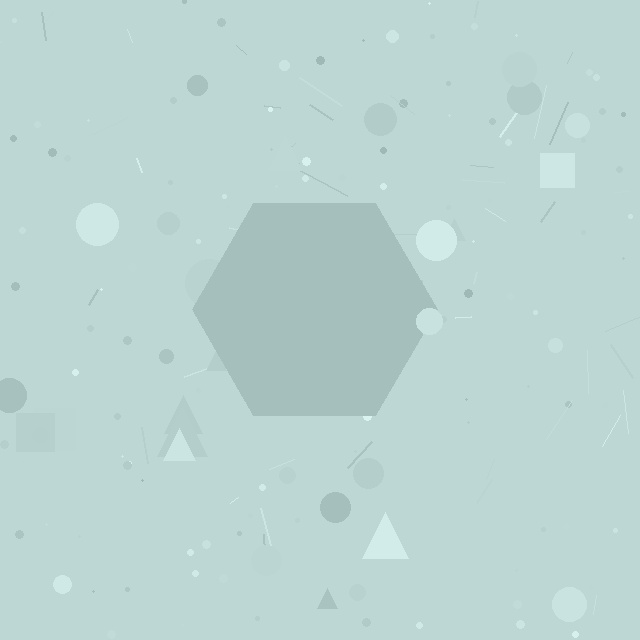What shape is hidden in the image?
A hexagon is hidden in the image.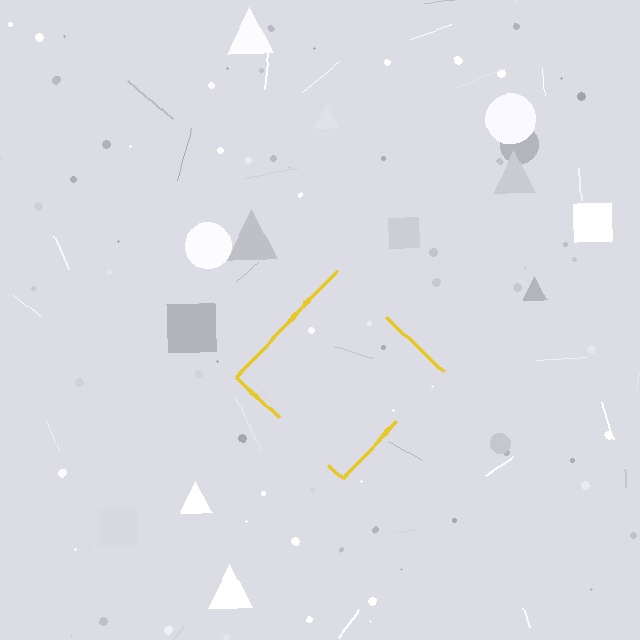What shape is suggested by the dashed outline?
The dashed outline suggests a diamond.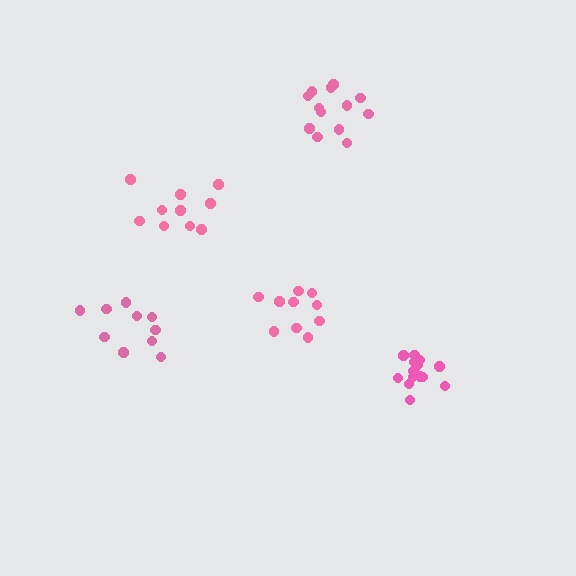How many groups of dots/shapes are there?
There are 5 groups.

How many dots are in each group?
Group 1: 10 dots, Group 2: 14 dots, Group 3: 13 dots, Group 4: 10 dots, Group 5: 10 dots (57 total).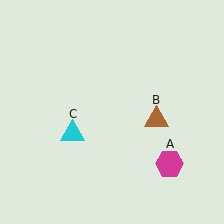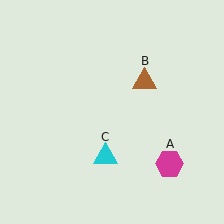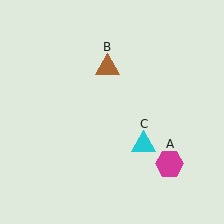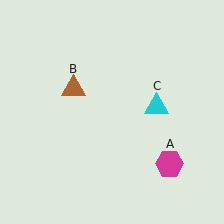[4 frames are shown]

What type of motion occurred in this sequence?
The brown triangle (object B), cyan triangle (object C) rotated counterclockwise around the center of the scene.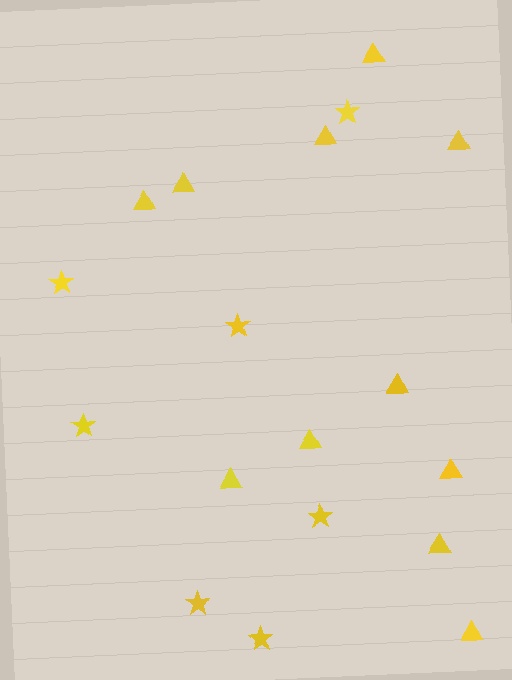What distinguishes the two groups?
There are 2 groups: one group of stars (7) and one group of triangles (11).